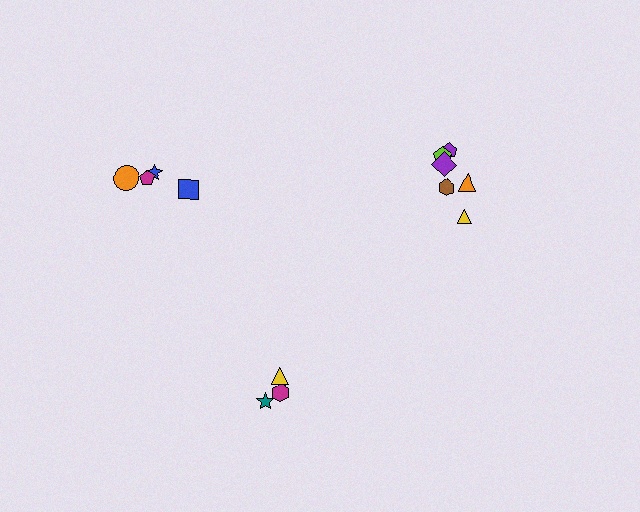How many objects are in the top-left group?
There are 4 objects.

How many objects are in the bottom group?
There are 3 objects.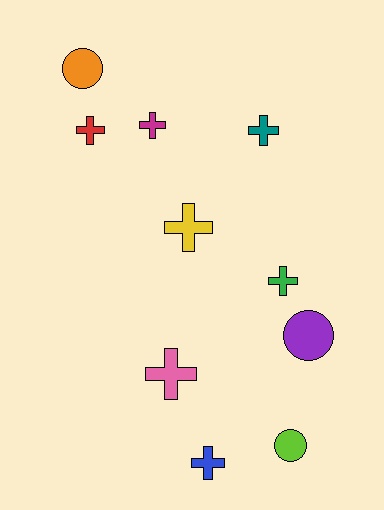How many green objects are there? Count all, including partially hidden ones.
There is 1 green object.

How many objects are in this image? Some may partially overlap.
There are 10 objects.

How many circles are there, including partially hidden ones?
There are 3 circles.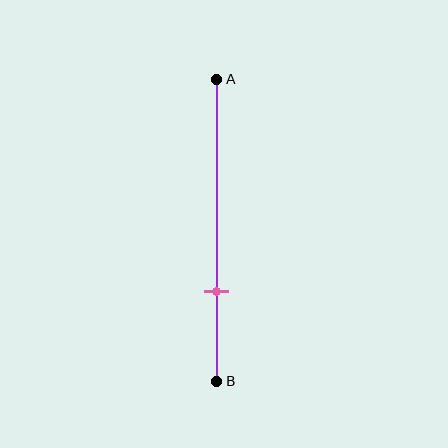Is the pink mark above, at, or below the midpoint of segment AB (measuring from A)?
The pink mark is below the midpoint of segment AB.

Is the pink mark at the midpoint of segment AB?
No, the mark is at about 70% from A, not at the 50% midpoint.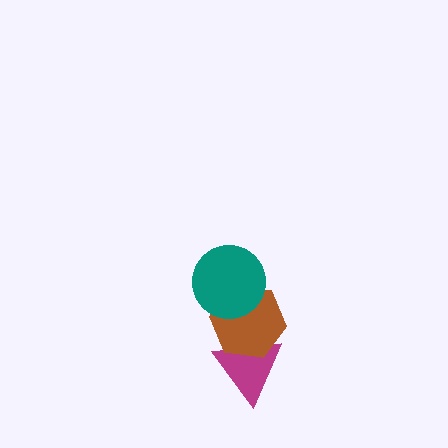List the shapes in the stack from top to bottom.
From top to bottom: the teal circle, the brown hexagon, the magenta triangle.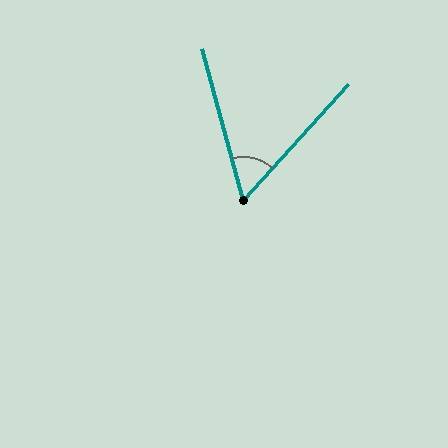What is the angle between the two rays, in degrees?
Approximately 57 degrees.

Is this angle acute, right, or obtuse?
It is acute.